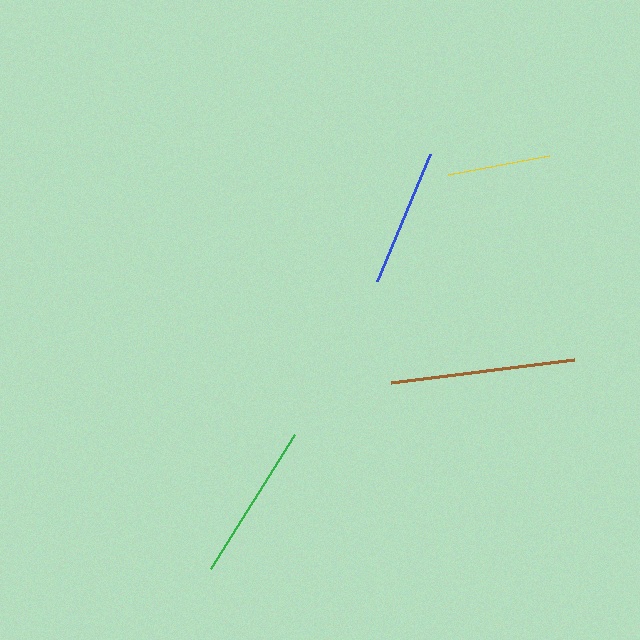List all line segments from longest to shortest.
From longest to shortest: brown, green, blue, yellow.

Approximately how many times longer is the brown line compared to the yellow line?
The brown line is approximately 1.8 times the length of the yellow line.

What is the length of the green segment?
The green segment is approximately 157 pixels long.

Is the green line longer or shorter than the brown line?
The brown line is longer than the green line.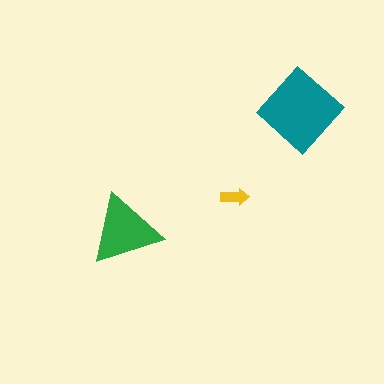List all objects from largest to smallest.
The teal diamond, the green triangle, the yellow arrow.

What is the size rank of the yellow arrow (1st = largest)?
3rd.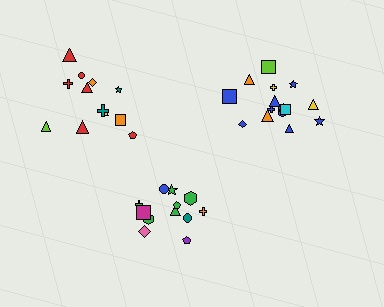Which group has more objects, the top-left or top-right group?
The top-right group.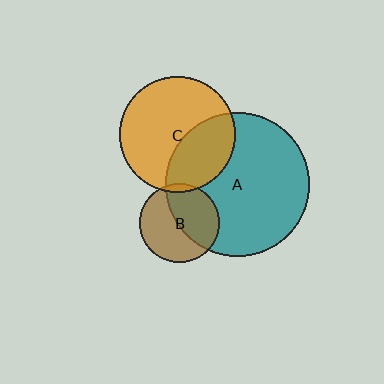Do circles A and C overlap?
Yes.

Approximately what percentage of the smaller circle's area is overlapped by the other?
Approximately 35%.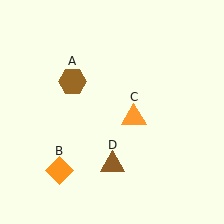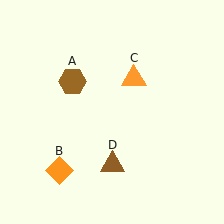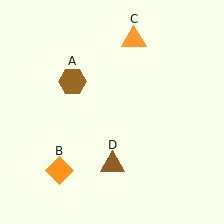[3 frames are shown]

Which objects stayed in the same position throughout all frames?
Brown hexagon (object A) and orange diamond (object B) and brown triangle (object D) remained stationary.